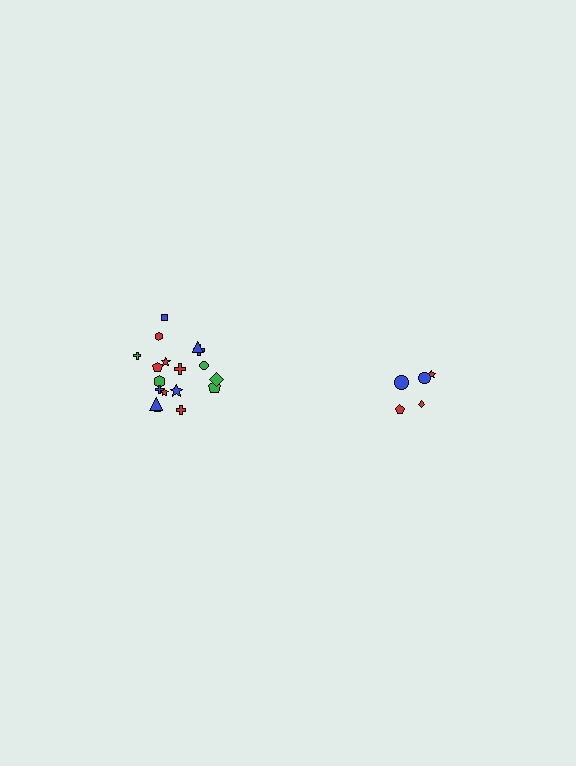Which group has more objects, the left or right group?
The left group.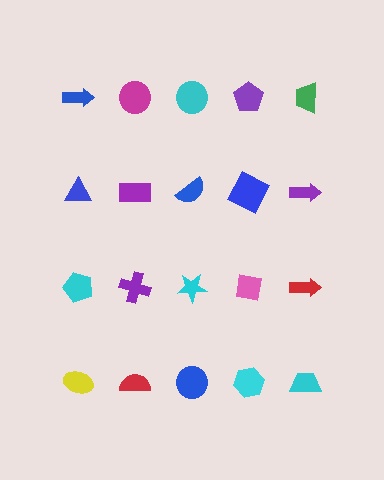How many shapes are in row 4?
5 shapes.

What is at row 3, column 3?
A cyan star.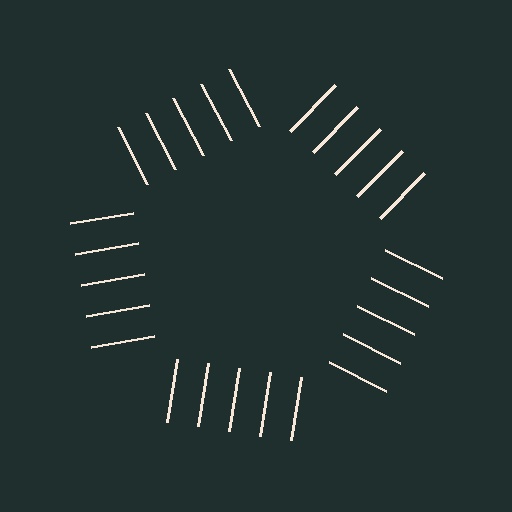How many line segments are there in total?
25 — 5 along each of the 5 edges.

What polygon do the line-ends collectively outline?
An illusory pentagon — the line segments terminate on its edges but no continuous stroke is drawn.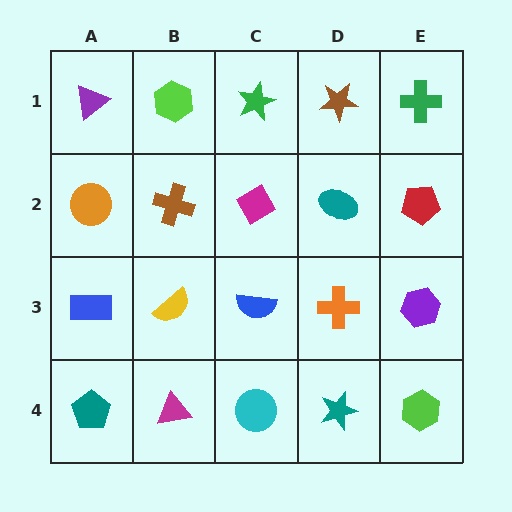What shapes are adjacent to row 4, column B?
A yellow semicircle (row 3, column B), a teal pentagon (row 4, column A), a cyan circle (row 4, column C).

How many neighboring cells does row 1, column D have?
3.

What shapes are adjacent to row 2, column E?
A green cross (row 1, column E), a purple hexagon (row 3, column E), a teal ellipse (row 2, column D).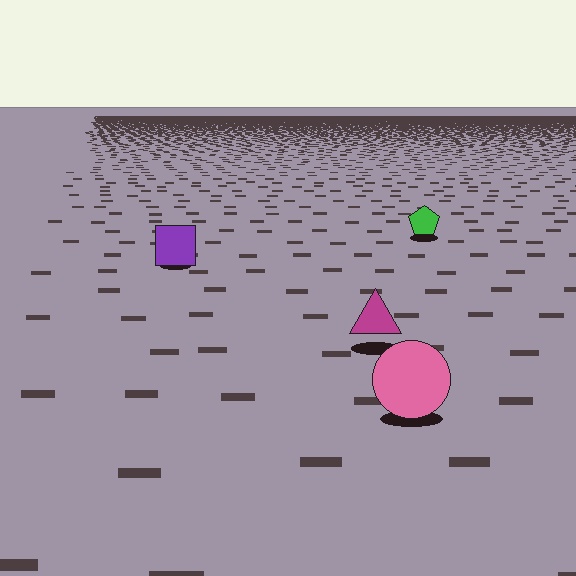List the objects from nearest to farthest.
From nearest to farthest: the pink circle, the magenta triangle, the purple square, the green pentagon.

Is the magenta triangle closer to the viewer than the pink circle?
No. The pink circle is closer — you can tell from the texture gradient: the ground texture is coarser near it.